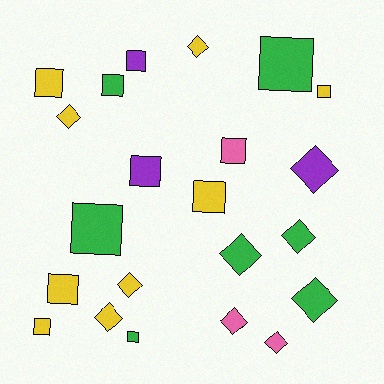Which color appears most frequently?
Yellow, with 9 objects.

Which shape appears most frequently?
Square, with 12 objects.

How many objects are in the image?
There are 22 objects.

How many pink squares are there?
There is 1 pink square.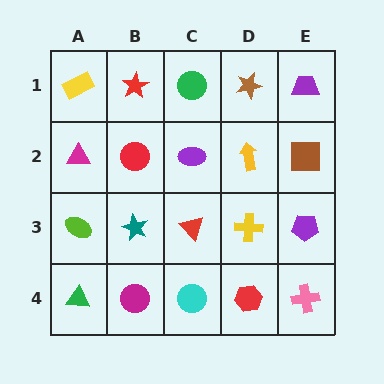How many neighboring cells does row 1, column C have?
3.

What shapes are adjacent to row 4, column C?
A red triangle (row 3, column C), a magenta circle (row 4, column B), a red hexagon (row 4, column D).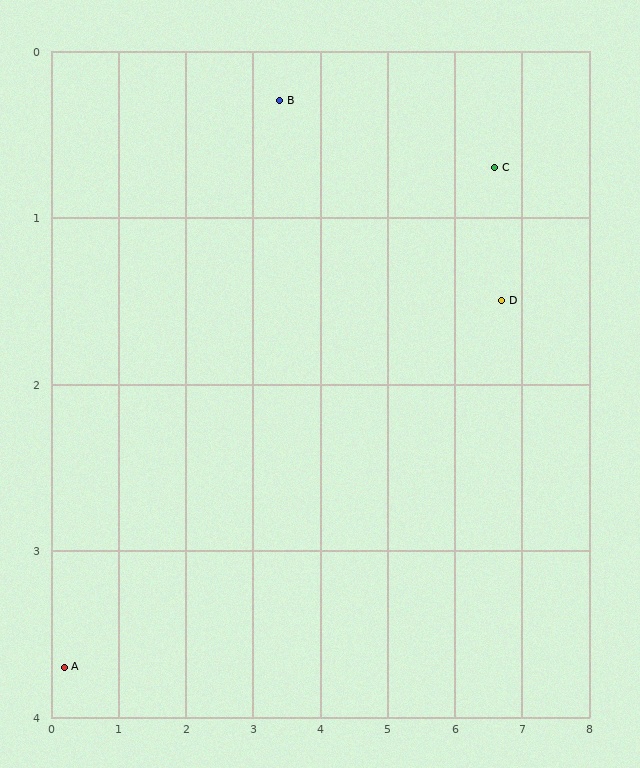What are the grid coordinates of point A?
Point A is at approximately (0.2, 3.7).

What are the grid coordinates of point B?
Point B is at approximately (3.4, 0.3).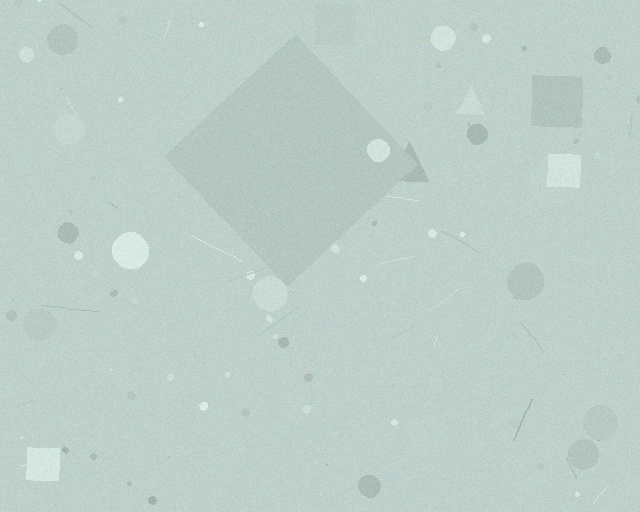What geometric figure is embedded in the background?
A diamond is embedded in the background.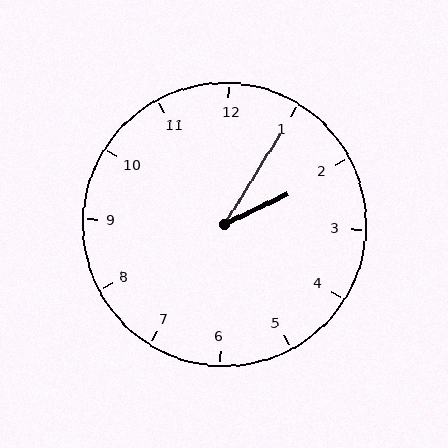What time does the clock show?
2:05.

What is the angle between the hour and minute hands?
Approximately 32 degrees.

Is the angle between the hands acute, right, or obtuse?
It is acute.